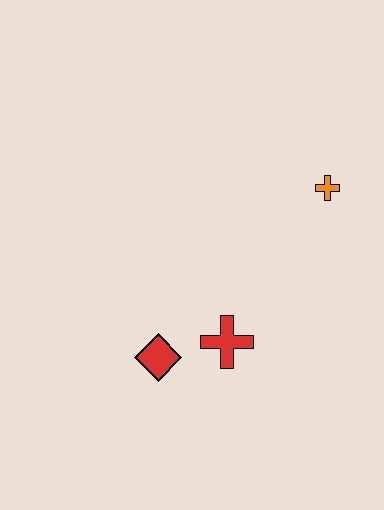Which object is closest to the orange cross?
The red cross is closest to the orange cross.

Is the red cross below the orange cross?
Yes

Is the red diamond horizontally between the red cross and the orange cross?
No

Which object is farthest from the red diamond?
The orange cross is farthest from the red diamond.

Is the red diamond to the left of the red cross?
Yes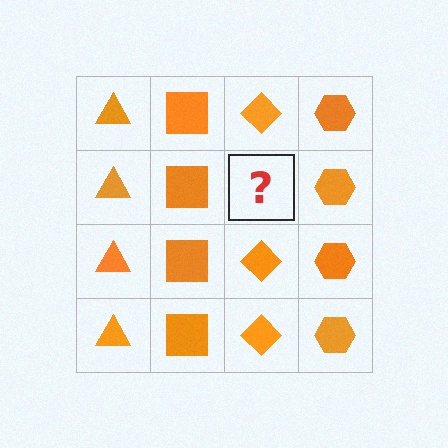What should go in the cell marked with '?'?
The missing cell should contain an orange diamond.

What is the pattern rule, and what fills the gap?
The rule is that each column has a consistent shape. The gap should be filled with an orange diamond.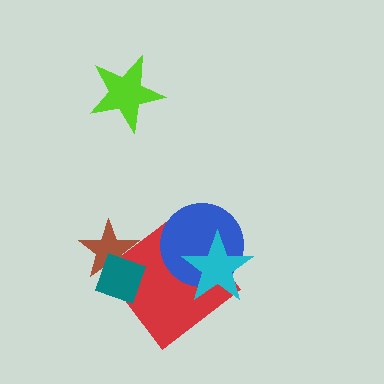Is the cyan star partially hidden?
No, no other shape covers it.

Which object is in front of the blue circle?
The cyan star is in front of the blue circle.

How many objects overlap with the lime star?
0 objects overlap with the lime star.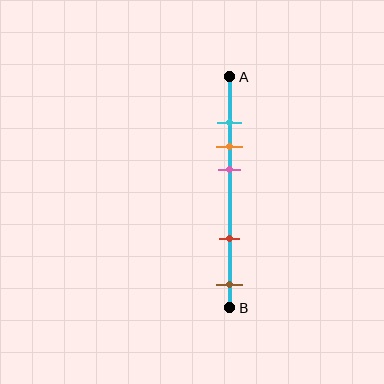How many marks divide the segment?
There are 5 marks dividing the segment.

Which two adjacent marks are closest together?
The cyan and orange marks are the closest adjacent pair.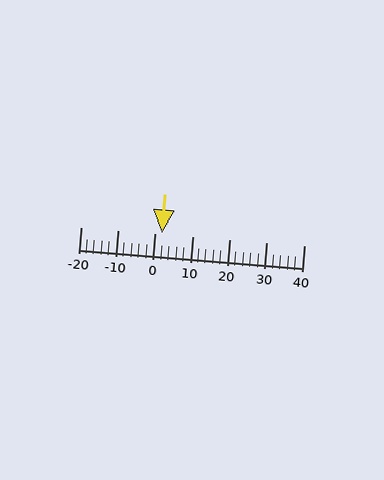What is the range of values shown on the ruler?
The ruler shows values from -20 to 40.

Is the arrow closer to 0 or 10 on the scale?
The arrow is closer to 0.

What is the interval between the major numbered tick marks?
The major tick marks are spaced 10 units apart.